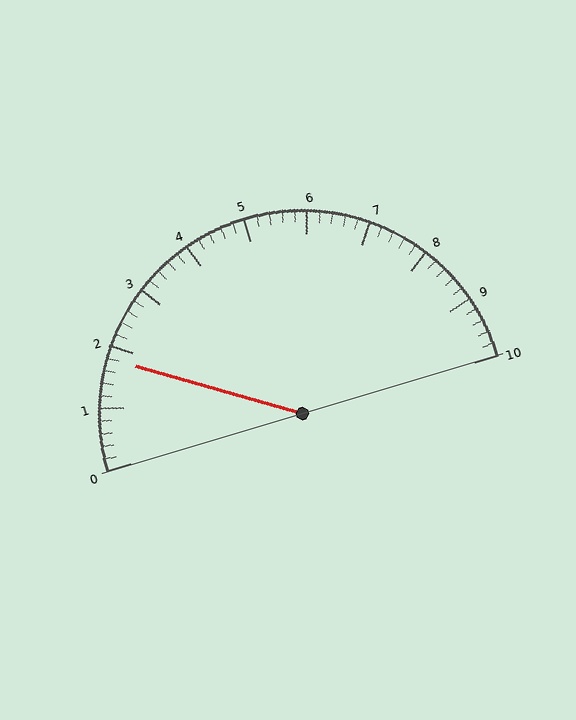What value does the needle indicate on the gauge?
The needle indicates approximately 1.8.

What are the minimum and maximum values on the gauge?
The gauge ranges from 0 to 10.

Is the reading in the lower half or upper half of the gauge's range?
The reading is in the lower half of the range (0 to 10).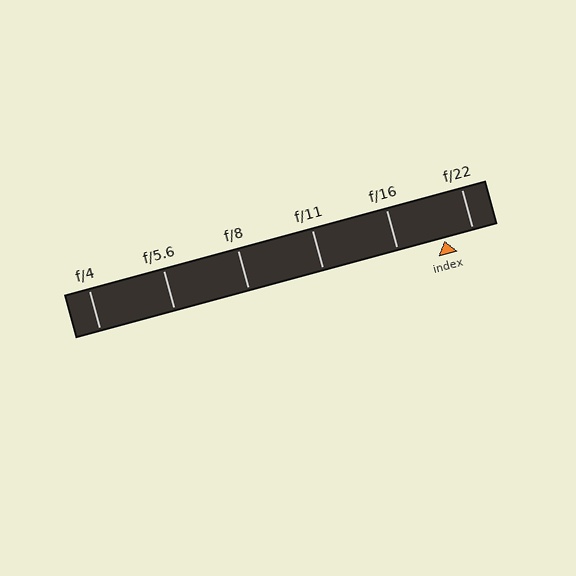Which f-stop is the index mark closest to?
The index mark is closest to f/22.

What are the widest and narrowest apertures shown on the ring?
The widest aperture shown is f/4 and the narrowest is f/22.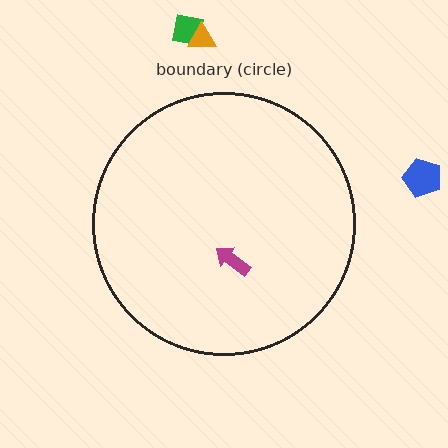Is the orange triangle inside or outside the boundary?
Outside.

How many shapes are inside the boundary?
1 inside, 3 outside.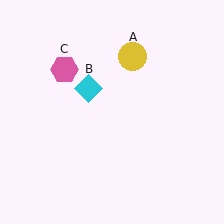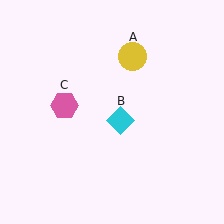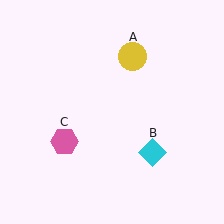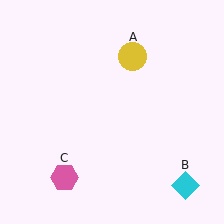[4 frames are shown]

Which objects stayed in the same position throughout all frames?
Yellow circle (object A) remained stationary.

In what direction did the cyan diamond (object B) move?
The cyan diamond (object B) moved down and to the right.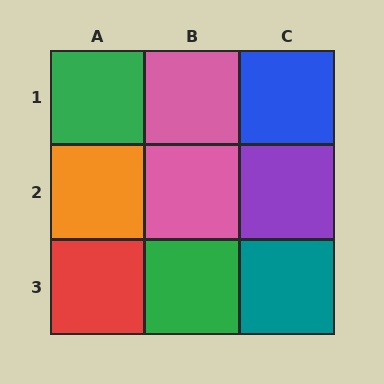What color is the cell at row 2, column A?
Orange.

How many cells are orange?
1 cell is orange.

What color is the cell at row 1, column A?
Green.